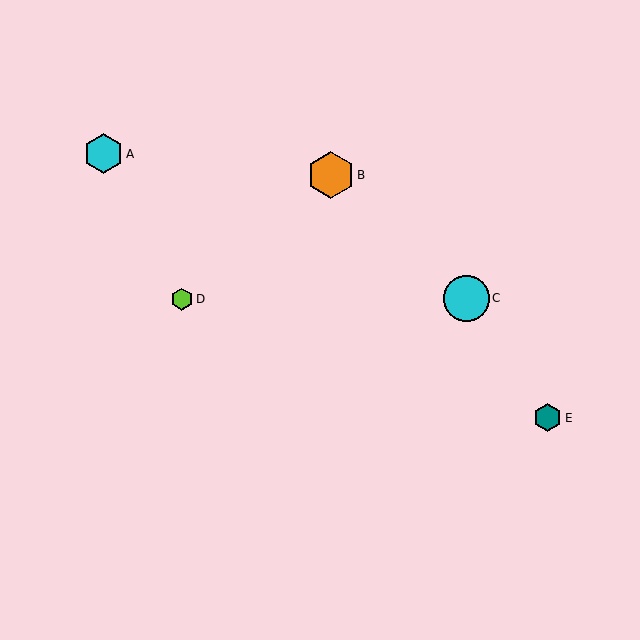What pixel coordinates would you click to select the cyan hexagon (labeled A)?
Click at (103, 154) to select the cyan hexagon A.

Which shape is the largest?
The orange hexagon (labeled B) is the largest.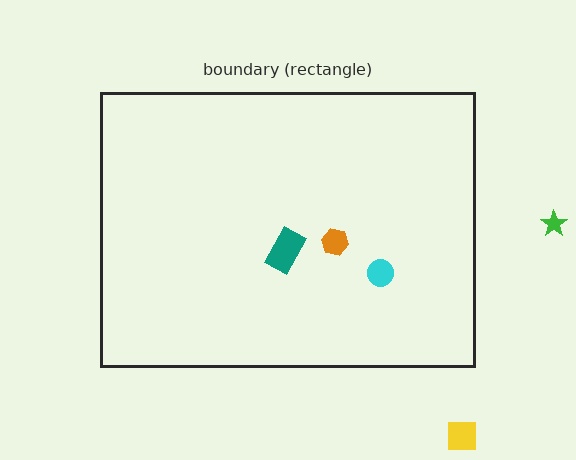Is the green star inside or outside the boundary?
Outside.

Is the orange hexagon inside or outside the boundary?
Inside.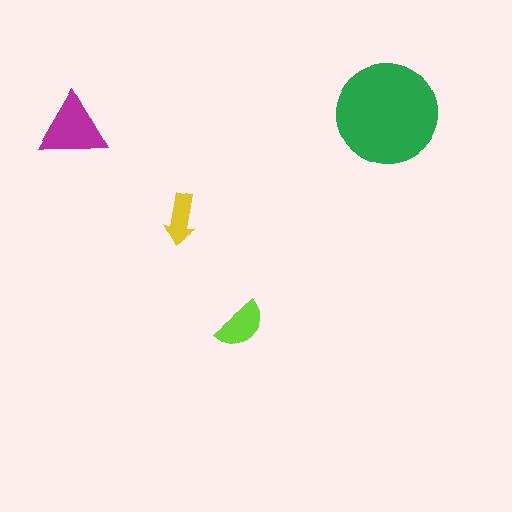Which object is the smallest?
The yellow arrow.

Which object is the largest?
The green circle.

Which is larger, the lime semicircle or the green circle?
The green circle.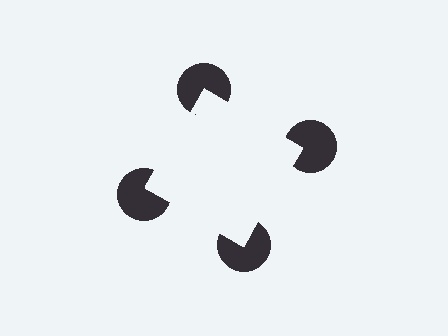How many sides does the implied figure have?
4 sides.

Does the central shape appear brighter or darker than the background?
It typically appears slightly brighter than the background, even though no actual brightness change is drawn.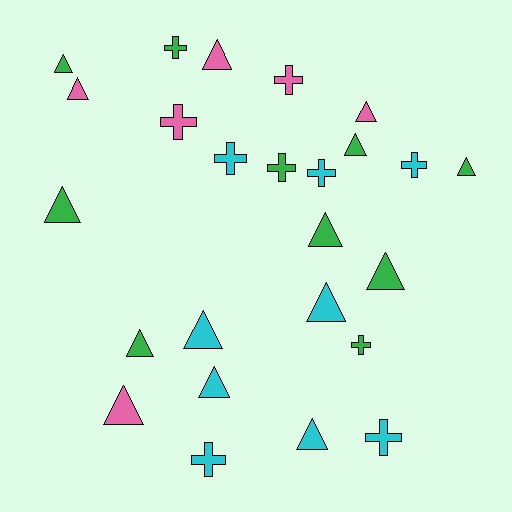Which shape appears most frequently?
Triangle, with 15 objects.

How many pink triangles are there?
There are 4 pink triangles.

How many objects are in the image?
There are 25 objects.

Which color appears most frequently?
Green, with 10 objects.